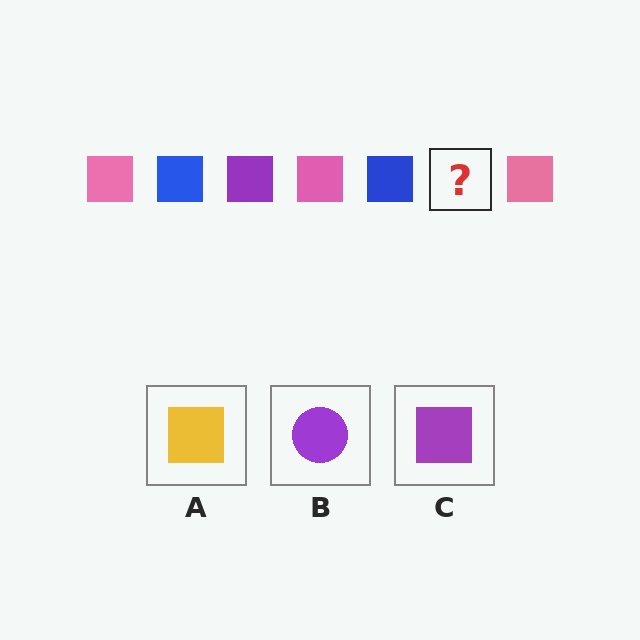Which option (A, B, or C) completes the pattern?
C.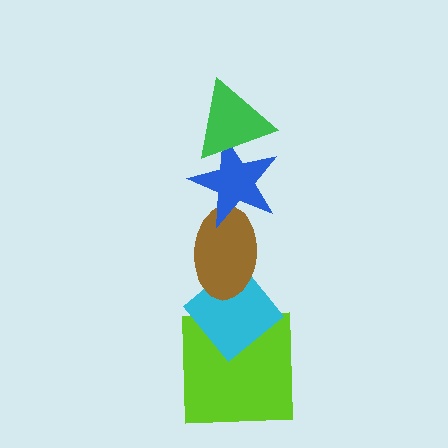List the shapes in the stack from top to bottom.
From top to bottom: the green triangle, the blue star, the brown ellipse, the cyan diamond, the lime square.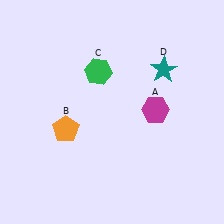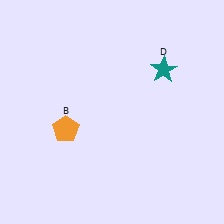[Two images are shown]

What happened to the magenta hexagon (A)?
The magenta hexagon (A) was removed in Image 2. It was in the top-right area of Image 1.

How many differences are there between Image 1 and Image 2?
There are 2 differences between the two images.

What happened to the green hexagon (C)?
The green hexagon (C) was removed in Image 2. It was in the top-left area of Image 1.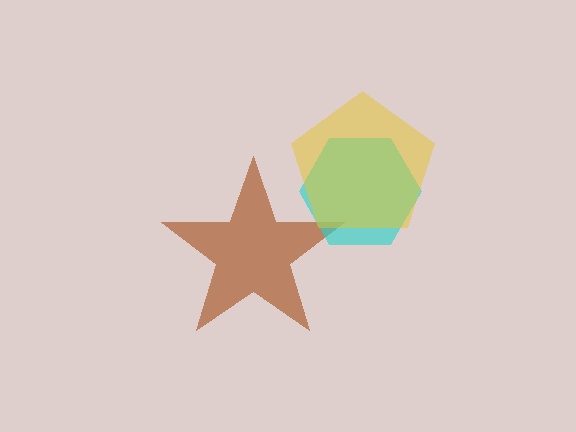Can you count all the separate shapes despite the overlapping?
Yes, there are 3 separate shapes.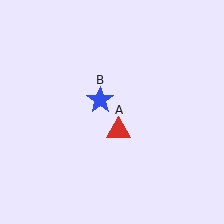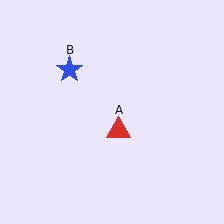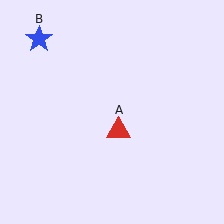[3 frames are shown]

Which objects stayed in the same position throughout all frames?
Red triangle (object A) remained stationary.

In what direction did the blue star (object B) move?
The blue star (object B) moved up and to the left.